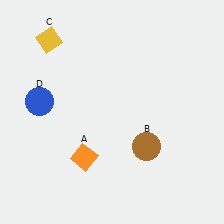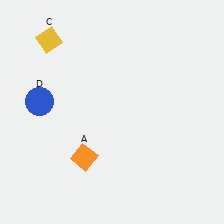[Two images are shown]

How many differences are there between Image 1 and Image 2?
There is 1 difference between the two images.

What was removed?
The brown circle (B) was removed in Image 2.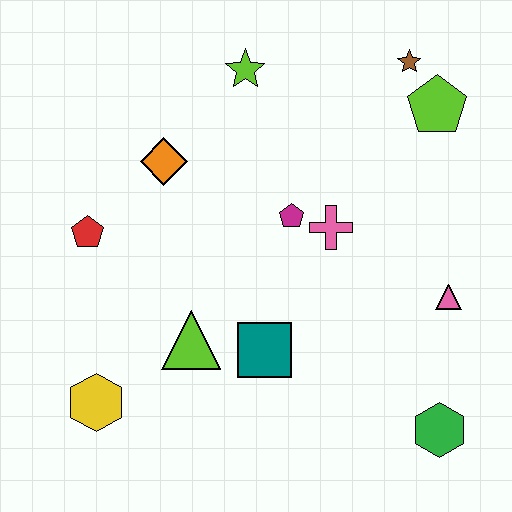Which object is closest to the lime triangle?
The teal square is closest to the lime triangle.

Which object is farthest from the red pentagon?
The green hexagon is farthest from the red pentagon.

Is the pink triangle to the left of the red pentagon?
No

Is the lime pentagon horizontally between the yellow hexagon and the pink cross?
No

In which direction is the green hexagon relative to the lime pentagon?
The green hexagon is below the lime pentagon.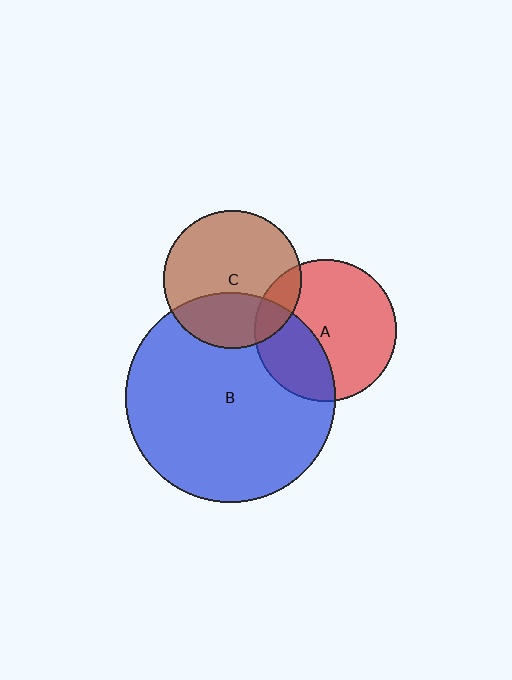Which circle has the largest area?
Circle B (blue).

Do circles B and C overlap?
Yes.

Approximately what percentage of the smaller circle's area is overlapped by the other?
Approximately 30%.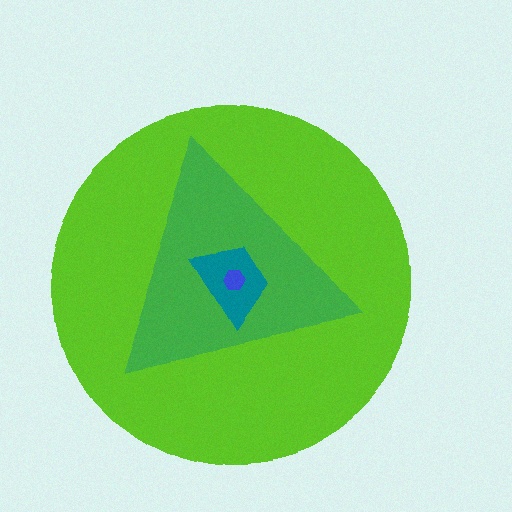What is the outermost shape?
The lime circle.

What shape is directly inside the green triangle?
The teal trapezoid.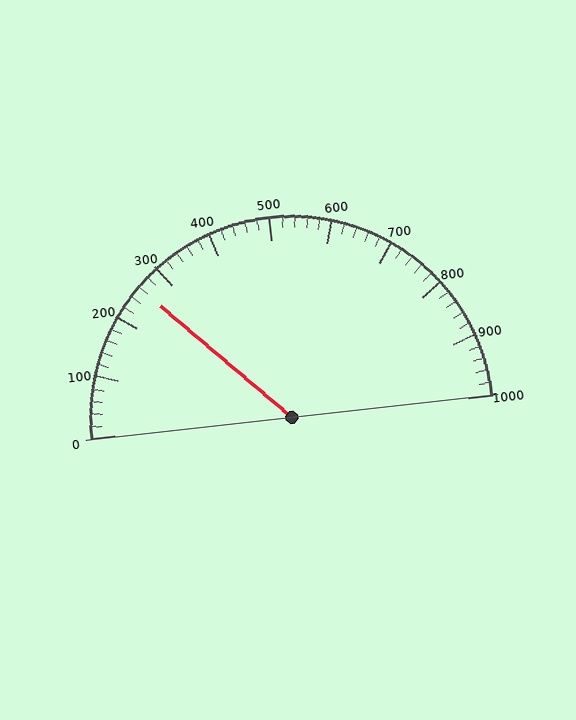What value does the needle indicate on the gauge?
The needle indicates approximately 260.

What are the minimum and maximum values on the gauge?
The gauge ranges from 0 to 1000.